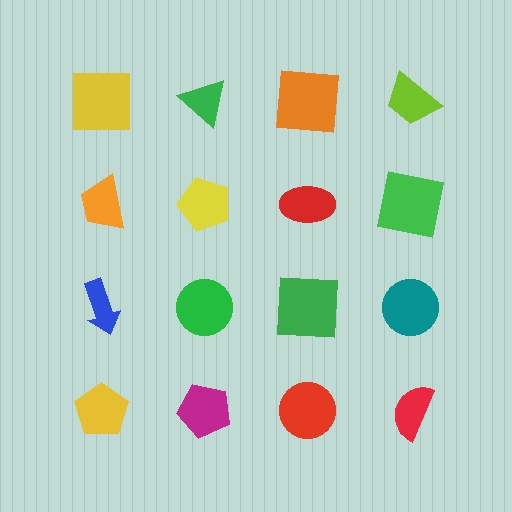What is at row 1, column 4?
A lime trapezoid.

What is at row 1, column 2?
A green triangle.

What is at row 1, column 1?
A yellow square.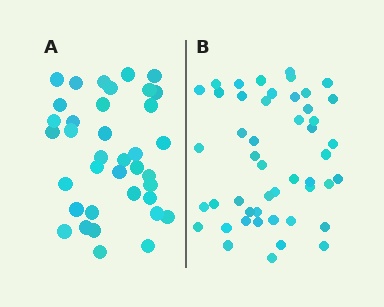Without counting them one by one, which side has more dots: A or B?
Region B (the right region) has more dots.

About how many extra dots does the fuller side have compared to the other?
Region B has roughly 12 or so more dots than region A.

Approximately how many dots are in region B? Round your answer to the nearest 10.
About 50 dots. (The exact count is 48, which rounds to 50.)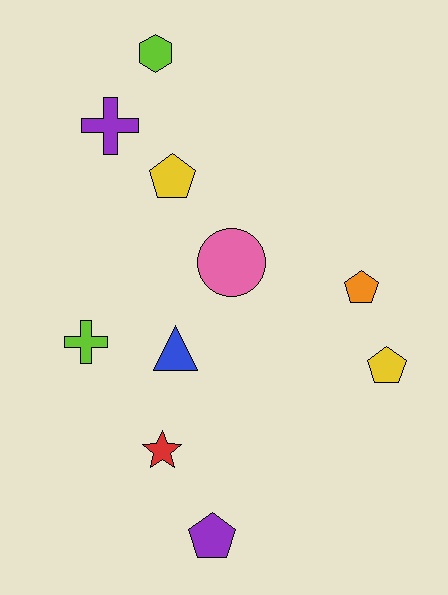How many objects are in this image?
There are 10 objects.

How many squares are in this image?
There are no squares.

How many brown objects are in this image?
There are no brown objects.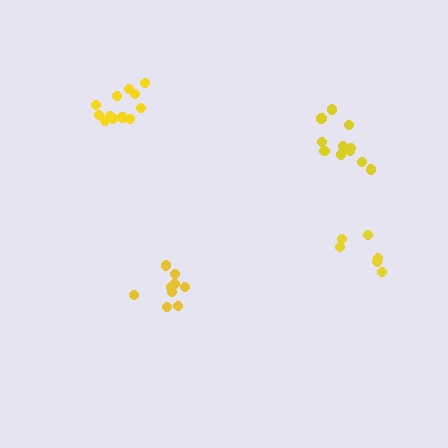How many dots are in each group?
Group 1: 6 dots, Group 2: 12 dots, Group 3: 9 dots, Group 4: 11 dots (38 total).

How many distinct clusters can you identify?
There are 4 distinct clusters.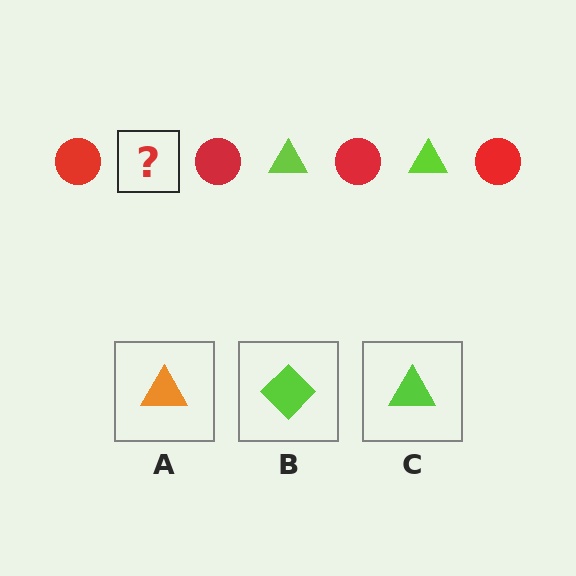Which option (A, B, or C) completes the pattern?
C.